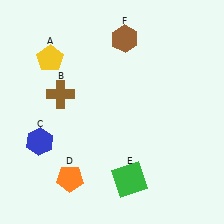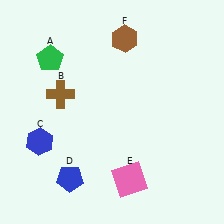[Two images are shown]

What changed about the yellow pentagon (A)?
In Image 1, A is yellow. In Image 2, it changed to green.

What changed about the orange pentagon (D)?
In Image 1, D is orange. In Image 2, it changed to blue.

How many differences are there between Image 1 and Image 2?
There are 3 differences between the two images.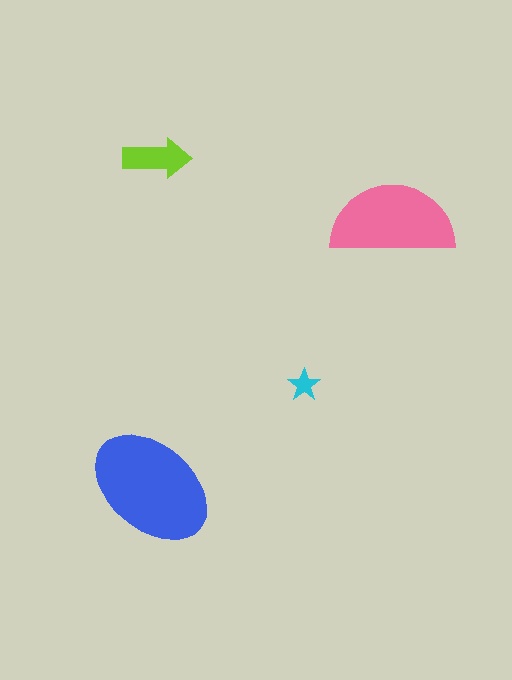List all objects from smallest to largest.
The cyan star, the lime arrow, the pink semicircle, the blue ellipse.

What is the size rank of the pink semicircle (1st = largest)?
2nd.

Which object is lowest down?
The blue ellipse is bottommost.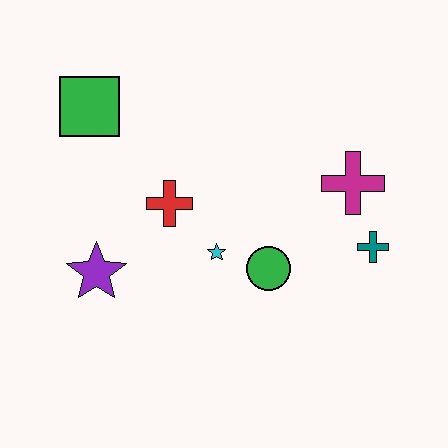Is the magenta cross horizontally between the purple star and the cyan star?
No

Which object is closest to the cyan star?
The green circle is closest to the cyan star.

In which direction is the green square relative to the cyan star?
The green square is above the cyan star.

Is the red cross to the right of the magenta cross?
No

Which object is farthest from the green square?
The teal cross is farthest from the green square.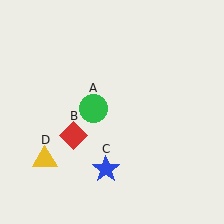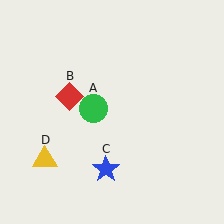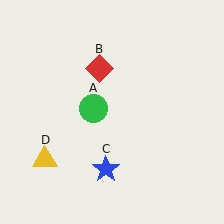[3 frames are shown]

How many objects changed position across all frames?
1 object changed position: red diamond (object B).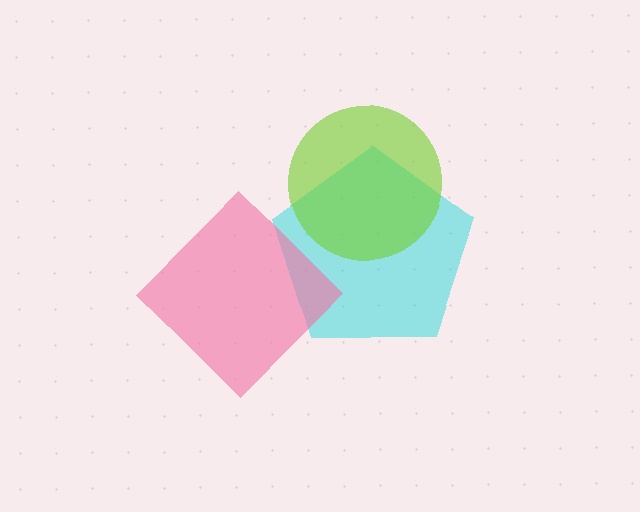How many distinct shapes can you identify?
There are 3 distinct shapes: a cyan pentagon, a lime circle, a pink diamond.